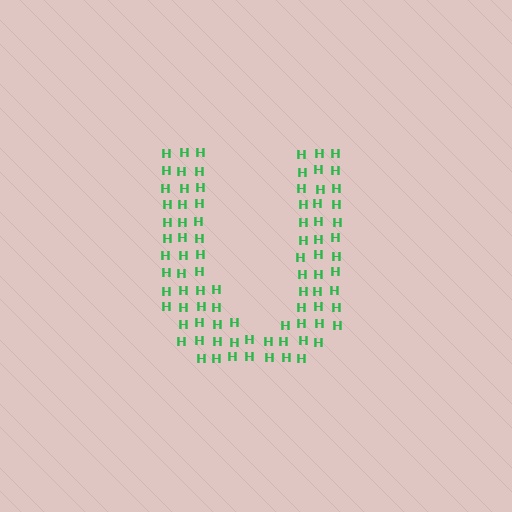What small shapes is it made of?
It is made of small letter H's.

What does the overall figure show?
The overall figure shows the letter U.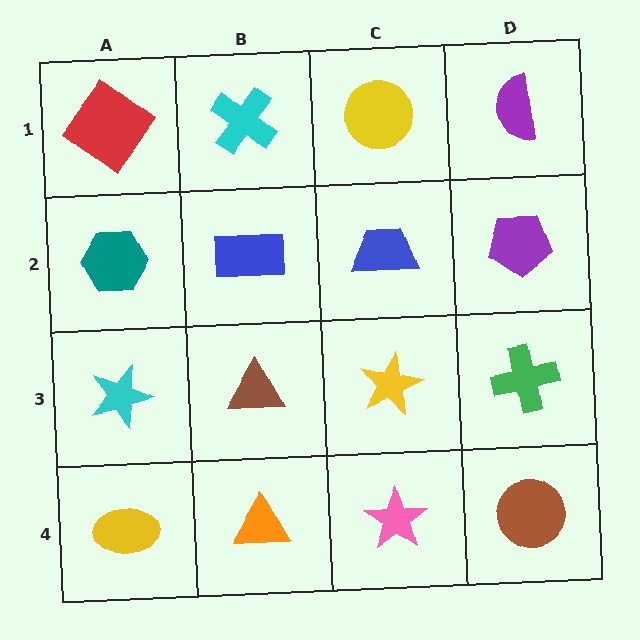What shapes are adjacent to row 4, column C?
A yellow star (row 3, column C), an orange triangle (row 4, column B), a brown circle (row 4, column D).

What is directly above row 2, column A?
A red diamond.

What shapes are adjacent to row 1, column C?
A blue trapezoid (row 2, column C), a cyan cross (row 1, column B), a purple semicircle (row 1, column D).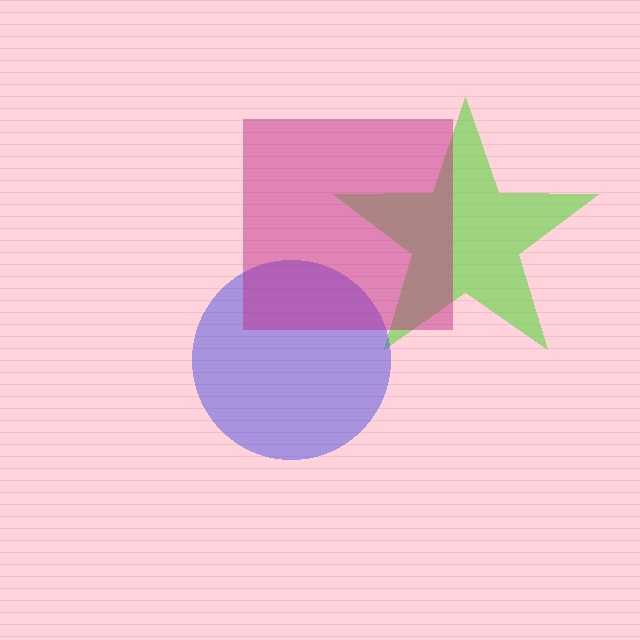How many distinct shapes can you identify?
There are 3 distinct shapes: a lime star, a blue circle, a magenta square.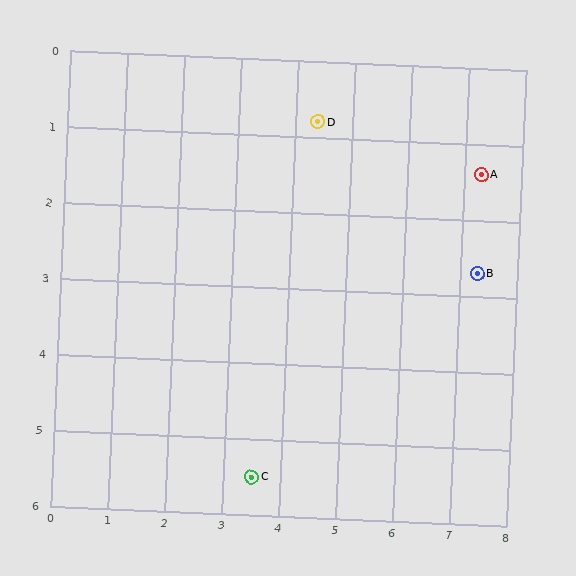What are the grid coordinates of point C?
Point C is at approximately (3.5, 5.5).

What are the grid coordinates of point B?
Point B is at approximately (7.3, 2.7).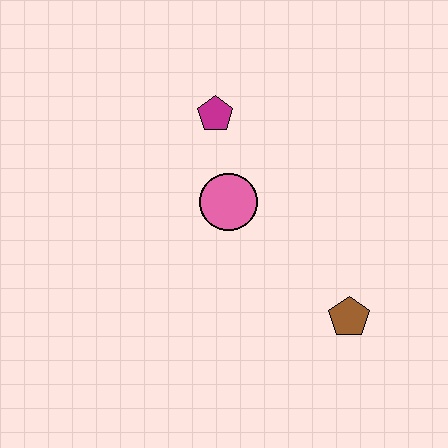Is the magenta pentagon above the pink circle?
Yes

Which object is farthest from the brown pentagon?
The magenta pentagon is farthest from the brown pentagon.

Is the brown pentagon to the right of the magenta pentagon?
Yes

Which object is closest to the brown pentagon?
The pink circle is closest to the brown pentagon.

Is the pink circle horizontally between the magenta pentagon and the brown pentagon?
Yes